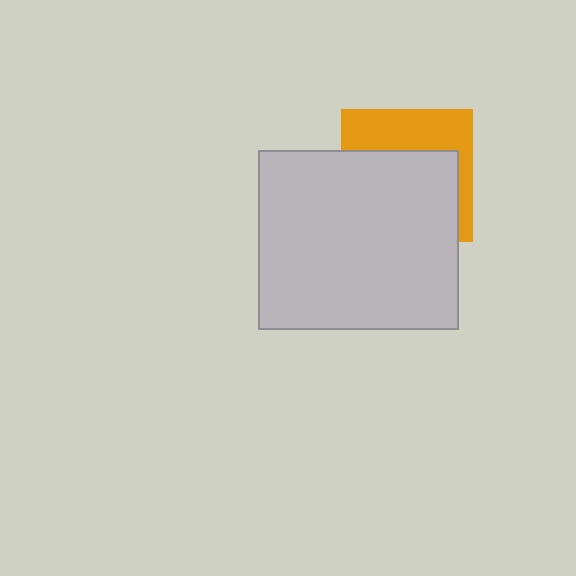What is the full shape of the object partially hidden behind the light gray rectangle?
The partially hidden object is an orange square.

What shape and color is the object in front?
The object in front is a light gray rectangle.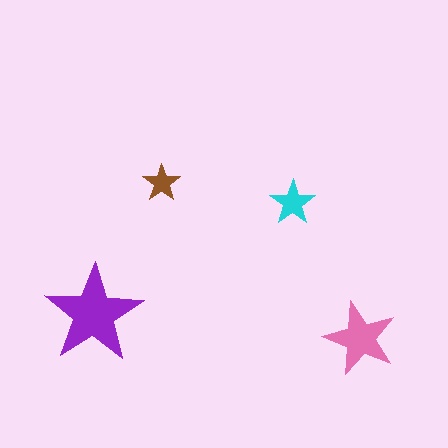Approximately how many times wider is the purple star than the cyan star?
About 2 times wider.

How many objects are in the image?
There are 4 objects in the image.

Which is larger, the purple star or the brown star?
The purple one.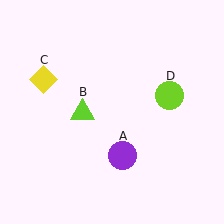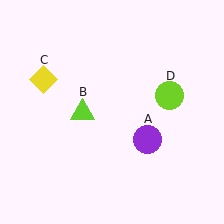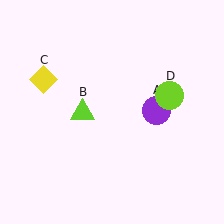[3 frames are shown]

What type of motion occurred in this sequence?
The purple circle (object A) rotated counterclockwise around the center of the scene.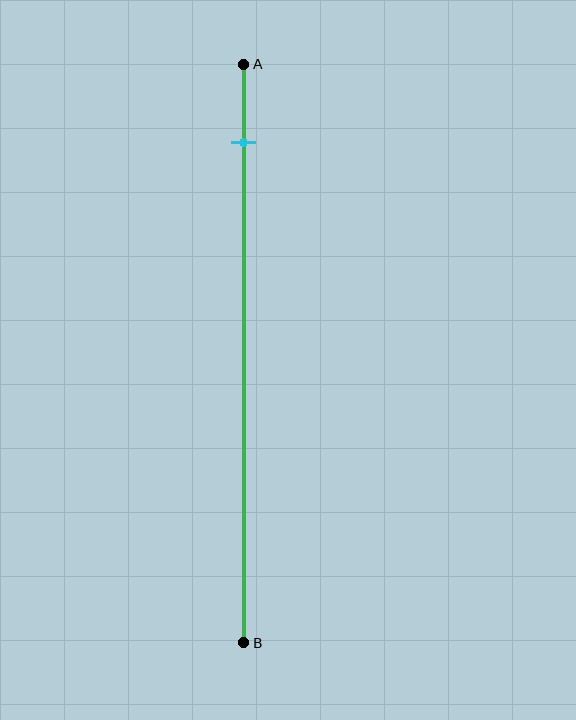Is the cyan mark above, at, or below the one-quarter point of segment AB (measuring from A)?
The cyan mark is above the one-quarter point of segment AB.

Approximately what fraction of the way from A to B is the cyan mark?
The cyan mark is approximately 15% of the way from A to B.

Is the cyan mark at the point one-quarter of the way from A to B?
No, the mark is at about 15% from A, not at the 25% one-quarter point.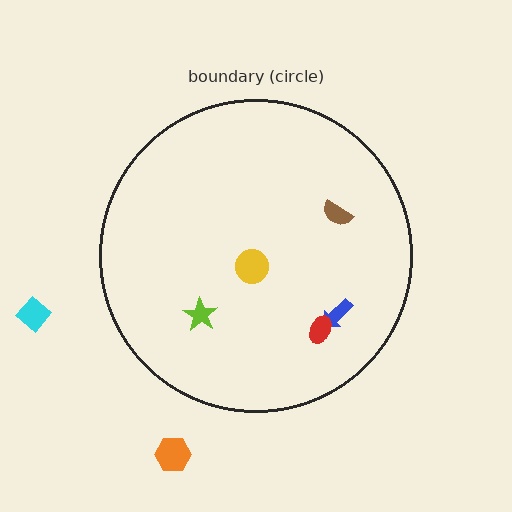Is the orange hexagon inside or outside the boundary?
Outside.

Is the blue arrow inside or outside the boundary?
Inside.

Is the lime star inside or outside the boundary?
Inside.